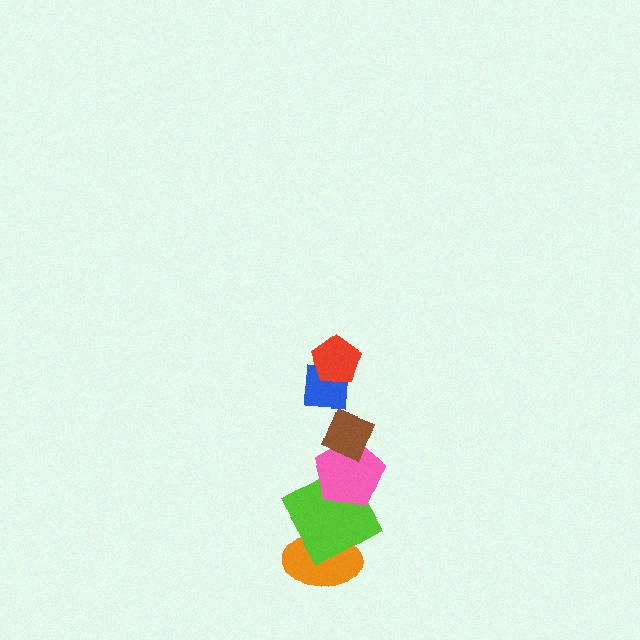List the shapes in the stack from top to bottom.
From top to bottom: the red pentagon, the blue square, the brown diamond, the pink pentagon, the lime square, the orange ellipse.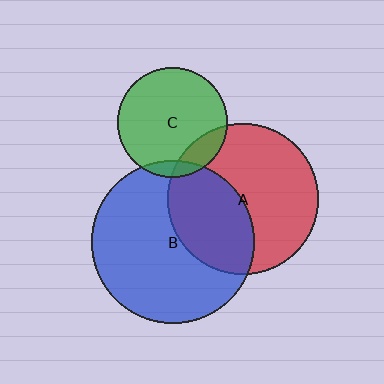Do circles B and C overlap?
Yes.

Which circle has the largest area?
Circle B (blue).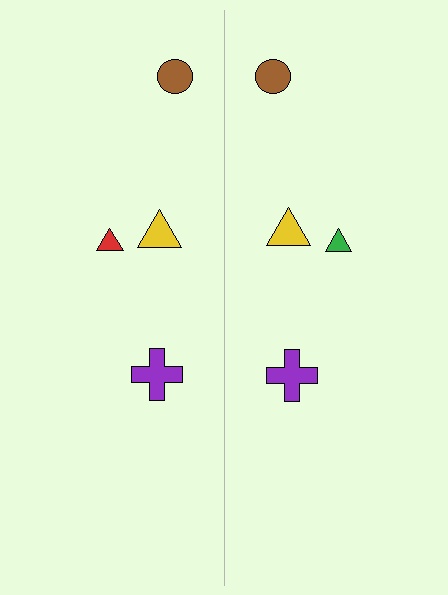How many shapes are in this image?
There are 8 shapes in this image.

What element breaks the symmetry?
The green triangle on the right side breaks the symmetry — its mirror counterpart is red.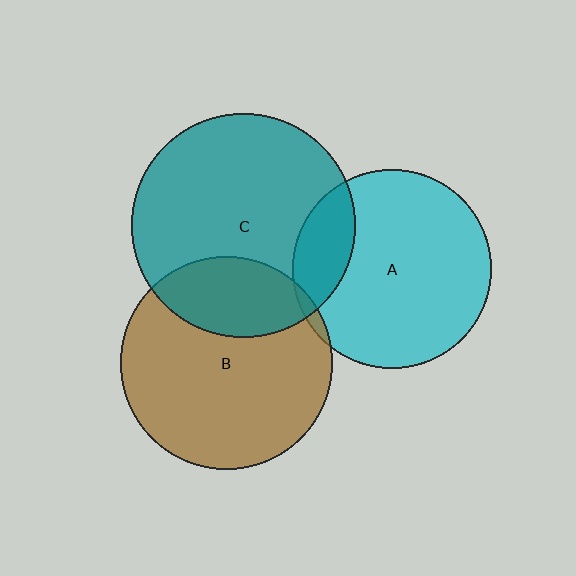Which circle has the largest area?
Circle C (teal).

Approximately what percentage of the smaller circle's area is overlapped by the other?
Approximately 5%.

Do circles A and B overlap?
Yes.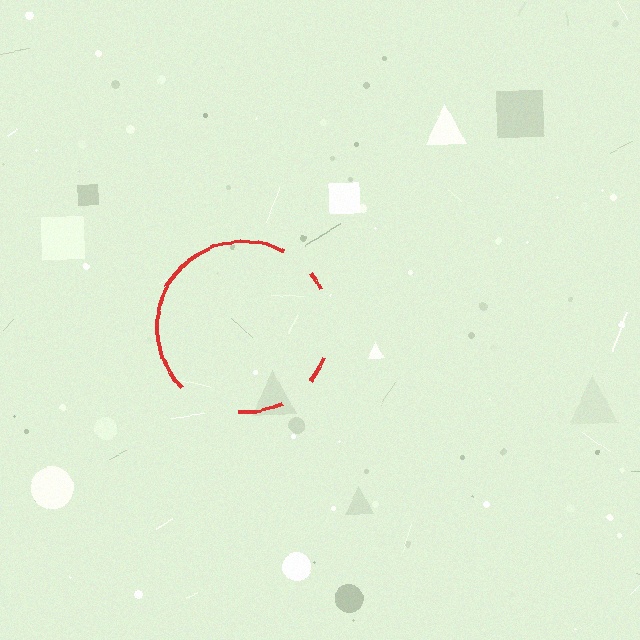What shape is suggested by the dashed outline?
The dashed outline suggests a circle.